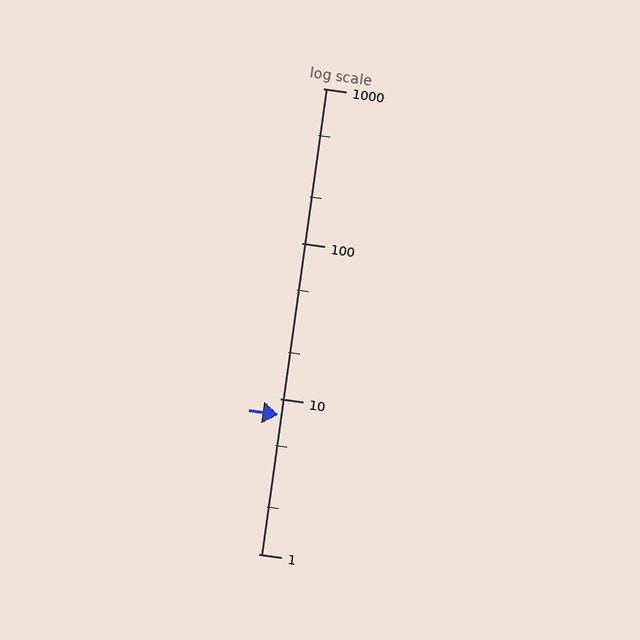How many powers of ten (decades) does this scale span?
The scale spans 3 decades, from 1 to 1000.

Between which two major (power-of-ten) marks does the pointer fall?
The pointer is between 1 and 10.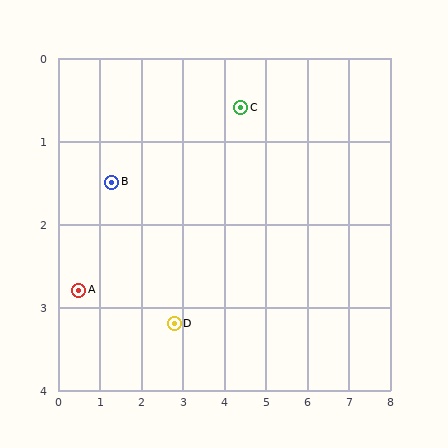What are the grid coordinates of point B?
Point B is at approximately (1.3, 1.5).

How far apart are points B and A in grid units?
Points B and A are about 1.5 grid units apart.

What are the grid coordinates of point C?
Point C is at approximately (4.4, 0.6).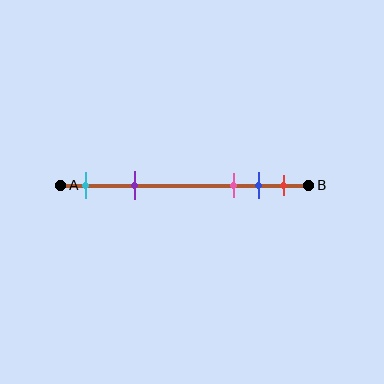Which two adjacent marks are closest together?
The blue and red marks are the closest adjacent pair.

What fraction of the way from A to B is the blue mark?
The blue mark is approximately 80% (0.8) of the way from A to B.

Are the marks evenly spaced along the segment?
No, the marks are not evenly spaced.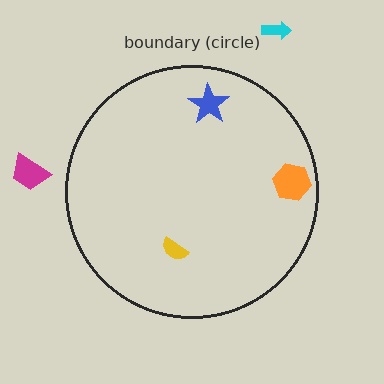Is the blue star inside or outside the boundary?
Inside.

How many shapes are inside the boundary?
3 inside, 2 outside.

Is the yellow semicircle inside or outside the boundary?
Inside.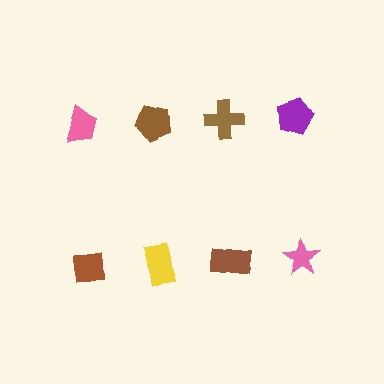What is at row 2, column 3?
A brown rectangle.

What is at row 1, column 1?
A pink trapezoid.